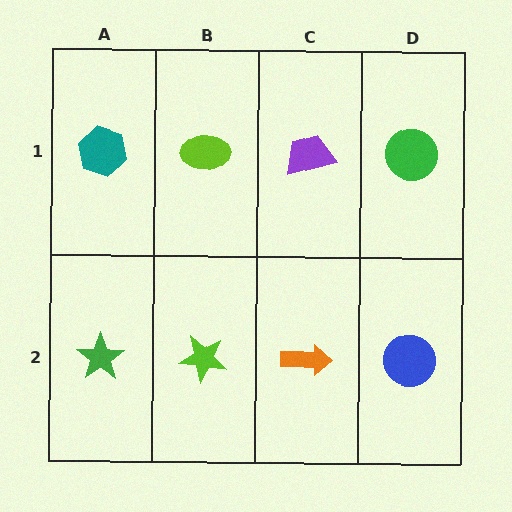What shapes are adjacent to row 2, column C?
A purple trapezoid (row 1, column C), a lime star (row 2, column B), a blue circle (row 2, column D).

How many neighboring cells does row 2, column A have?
2.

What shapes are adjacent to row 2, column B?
A lime ellipse (row 1, column B), a green star (row 2, column A), an orange arrow (row 2, column C).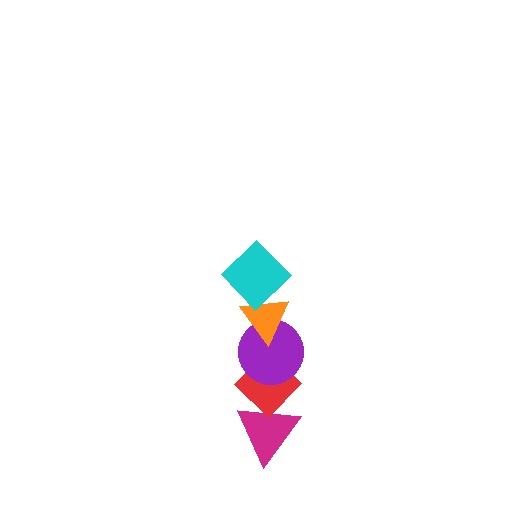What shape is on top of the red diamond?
The purple circle is on top of the red diamond.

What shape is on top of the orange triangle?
The cyan diamond is on top of the orange triangle.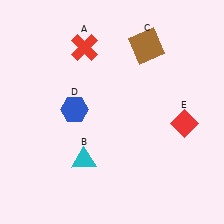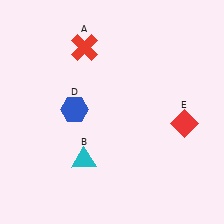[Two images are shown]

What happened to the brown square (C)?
The brown square (C) was removed in Image 2. It was in the top-right area of Image 1.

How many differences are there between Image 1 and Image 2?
There is 1 difference between the two images.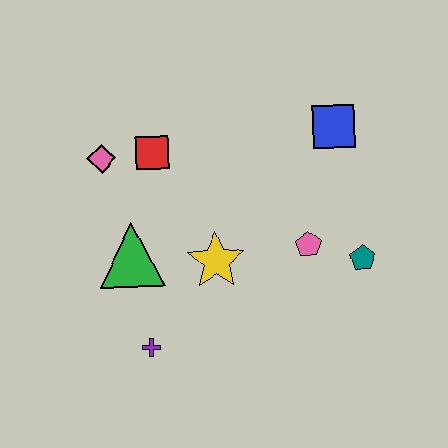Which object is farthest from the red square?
The teal pentagon is farthest from the red square.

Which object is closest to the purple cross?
The green triangle is closest to the purple cross.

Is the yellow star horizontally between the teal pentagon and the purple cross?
Yes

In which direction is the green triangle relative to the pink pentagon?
The green triangle is to the left of the pink pentagon.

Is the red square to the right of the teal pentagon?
No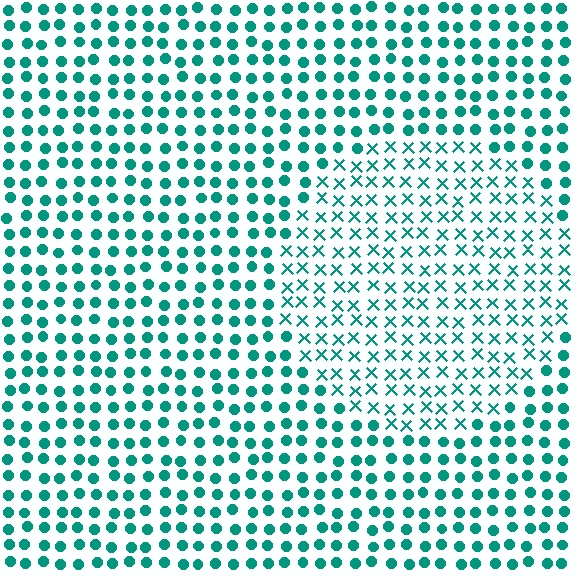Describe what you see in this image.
The image is filled with small teal elements arranged in a uniform grid. A circle-shaped region contains X marks, while the surrounding area contains circles. The boundary is defined purely by the change in element shape.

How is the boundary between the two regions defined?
The boundary is defined by a change in element shape: X marks inside vs. circles outside. All elements share the same color and spacing.